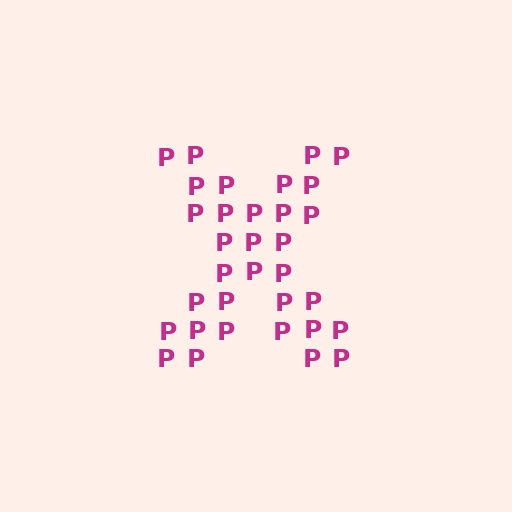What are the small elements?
The small elements are letter P's.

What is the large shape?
The large shape is the letter X.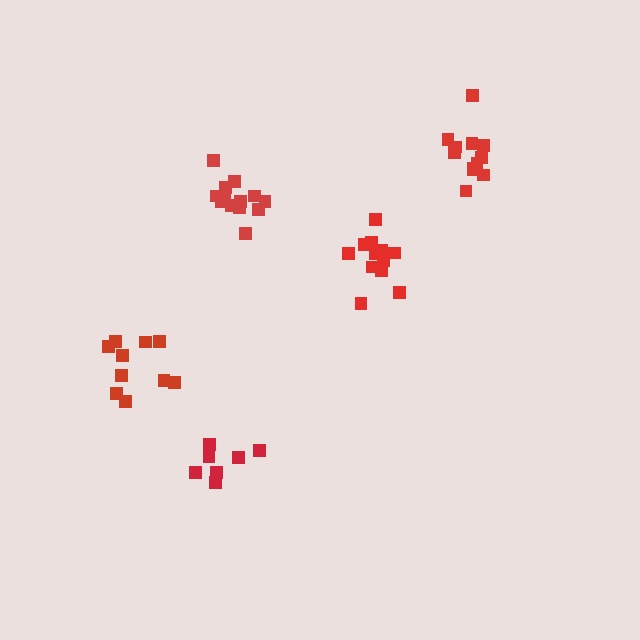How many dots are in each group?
Group 1: 7 dots, Group 2: 13 dots, Group 3: 12 dots, Group 4: 13 dots, Group 5: 10 dots (55 total).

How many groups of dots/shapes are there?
There are 5 groups.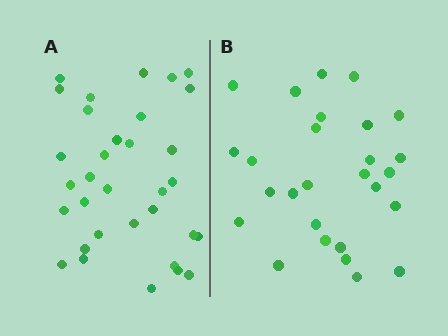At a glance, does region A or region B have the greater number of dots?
Region A (the left region) has more dots.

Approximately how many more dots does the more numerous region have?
Region A has about 6 more dots than region B.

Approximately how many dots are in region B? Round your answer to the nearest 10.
About 30 dots. (The exact count is 27, which rounds to 30.)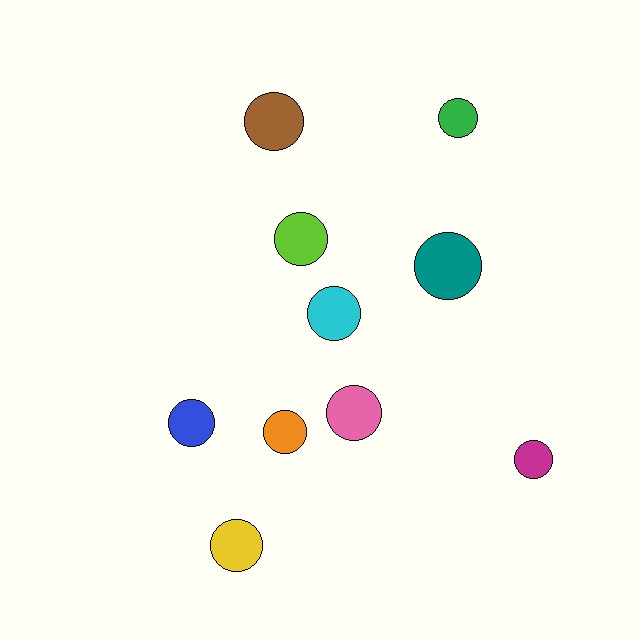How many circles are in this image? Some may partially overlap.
There are 10 circles.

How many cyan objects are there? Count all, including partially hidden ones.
There is 1 cyan object.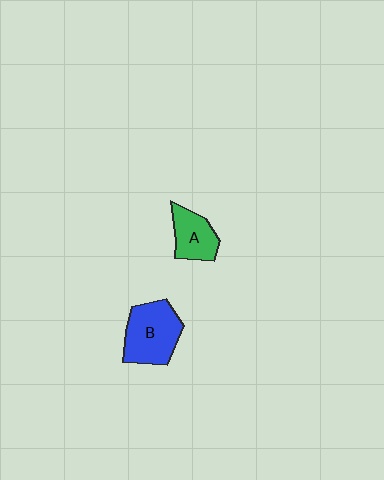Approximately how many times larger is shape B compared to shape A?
Approximately 1.5 times.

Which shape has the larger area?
Shape B (blue).